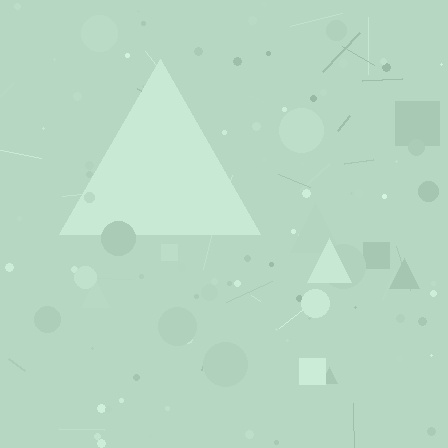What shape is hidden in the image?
A triangle is hidden in the image.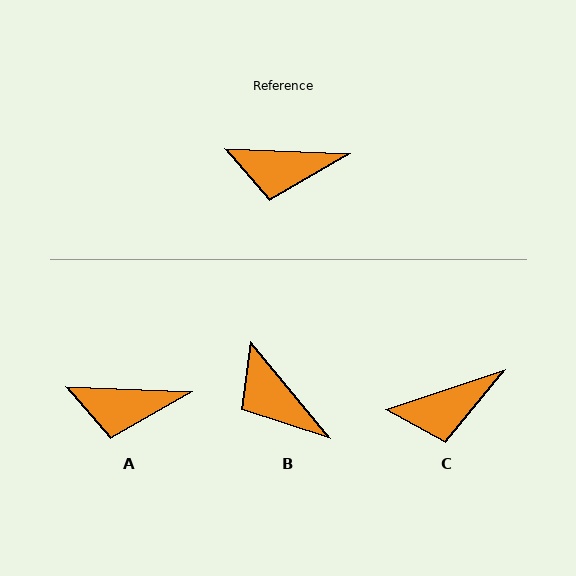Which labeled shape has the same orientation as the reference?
A.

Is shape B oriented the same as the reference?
No, it is off by about 48 degrees.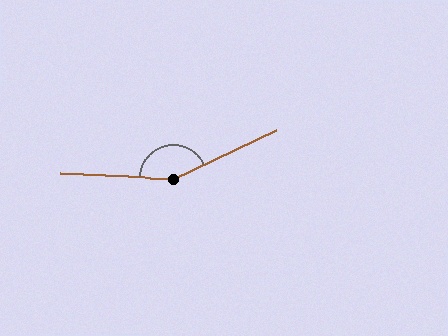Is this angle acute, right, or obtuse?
It is obtuse.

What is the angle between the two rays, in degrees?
Approximately 152 degrees.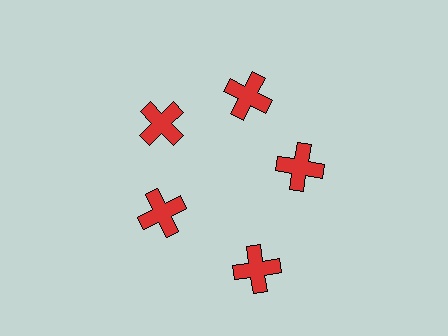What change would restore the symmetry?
The symmetry would be restored by moving it inward, back onto the ring so that all 5 crosses sit at equal angles and equal distance from the center.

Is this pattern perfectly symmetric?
No. The 5 red crosses are arranged in a ring, but one element near the 5 o'clock position is pushed outward from the center, breaking the 5-fold rotational symmetry.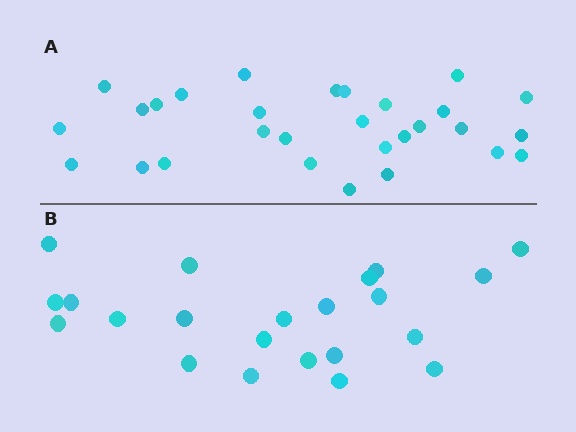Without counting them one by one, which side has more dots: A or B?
Region A (the top region) has more dots.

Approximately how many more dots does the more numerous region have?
Region A has roughly 8 or so more dots than region B.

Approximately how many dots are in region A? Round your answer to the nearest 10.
About 30 dots. (The exact count is 29, which rounds to 30.)